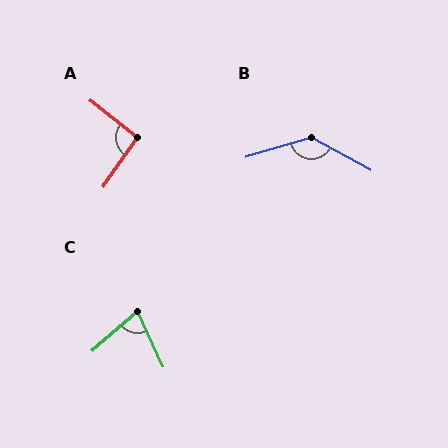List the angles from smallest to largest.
C (74°), A (93°), B (134°).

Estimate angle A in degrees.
Approximately 93 degrees.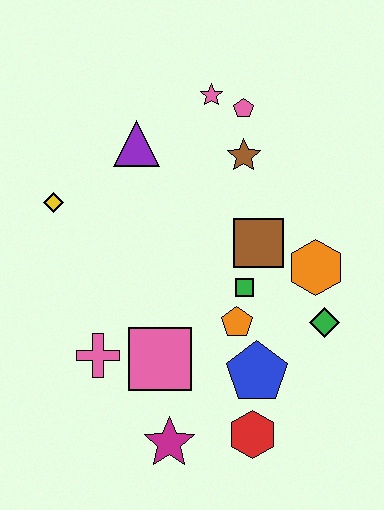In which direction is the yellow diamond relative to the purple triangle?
The yellow diamond is to the left of the purple triangle.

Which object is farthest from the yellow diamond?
The red hexagon is farthest from the yellow diamond.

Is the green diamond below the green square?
Yes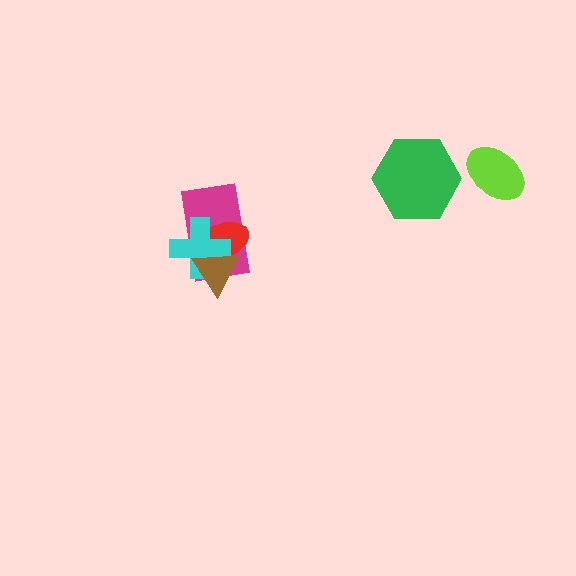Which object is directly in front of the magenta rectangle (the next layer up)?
The red ellipse is directly in front of the magenta rectangle.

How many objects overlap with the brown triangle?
3 objects overlap with the brown triangle.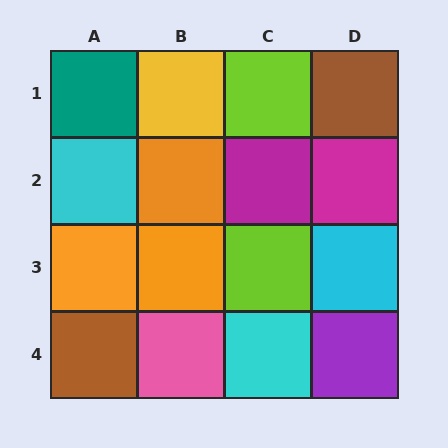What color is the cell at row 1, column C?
Lime.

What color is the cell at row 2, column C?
Magenta.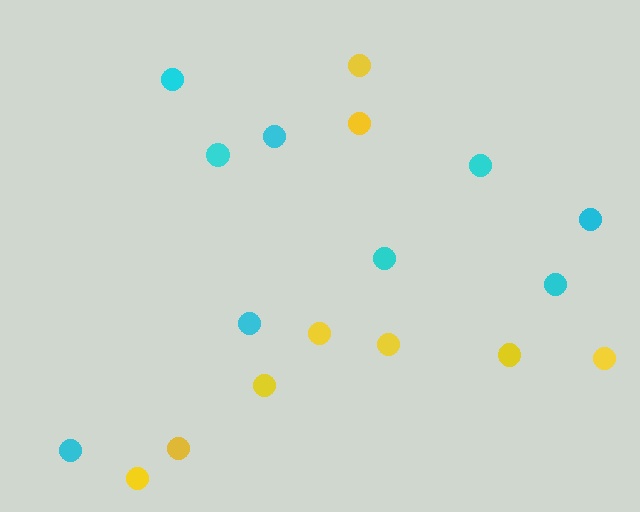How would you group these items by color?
There are 2 groups: one group of cyan circles (9) and one group of yellow circles (9).